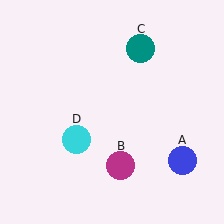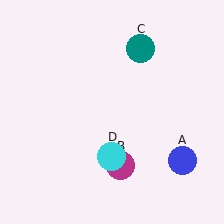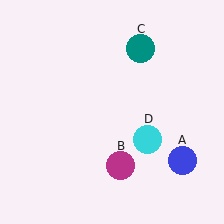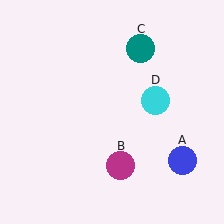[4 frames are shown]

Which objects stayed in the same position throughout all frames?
Blue circle (object A) and magenta circle (object B) and teal circle (object C) remained stationary.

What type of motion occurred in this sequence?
The cyan circle (object D) rotated counterclockwise around the center of the scene.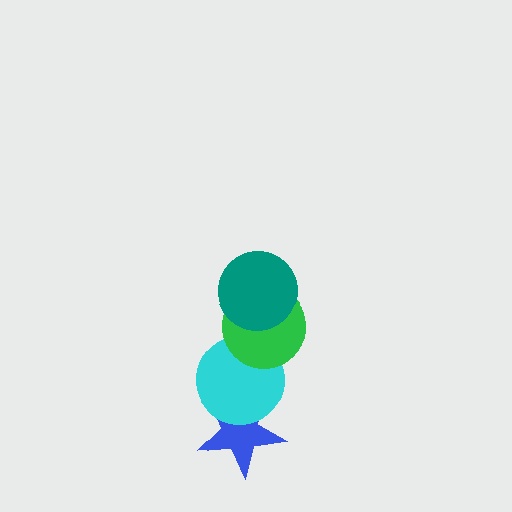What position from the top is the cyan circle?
The cyan circle is 3rd from the top.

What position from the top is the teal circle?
The teal circle is 1st from the top.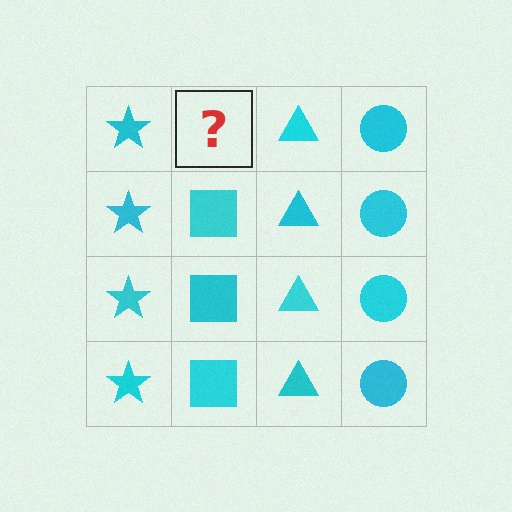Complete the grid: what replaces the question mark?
The question mark should be replaced with a cyan square.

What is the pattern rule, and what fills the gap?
The rule is that each column has a consistent shape. The gap should be filled with a cyan square.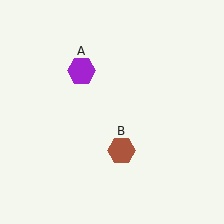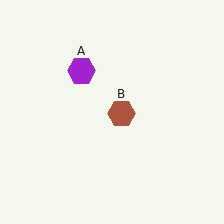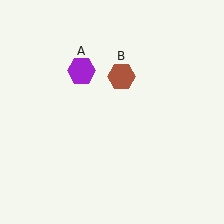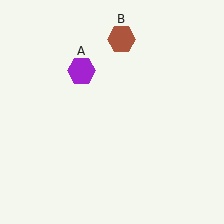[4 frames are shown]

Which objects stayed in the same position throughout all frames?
Purple hexagon (object A) remained stationary.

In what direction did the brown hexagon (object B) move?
The brown hexagon (object B) moved up.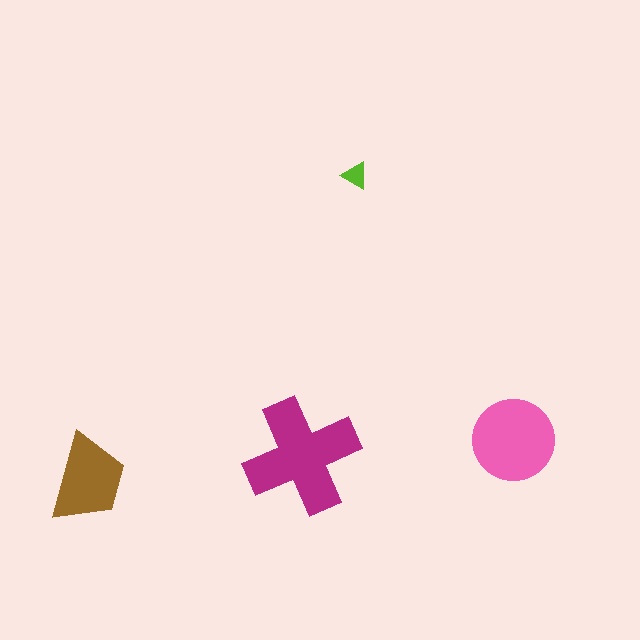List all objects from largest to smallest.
The magenta cross, the pink circle, the brown trapezoid, the lime triangle.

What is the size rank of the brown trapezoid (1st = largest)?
3rd.